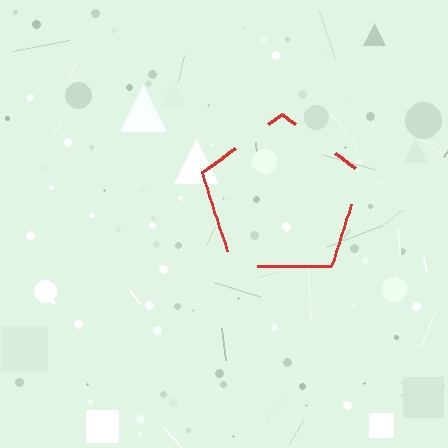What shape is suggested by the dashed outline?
The dashed outline suggests a pentagon.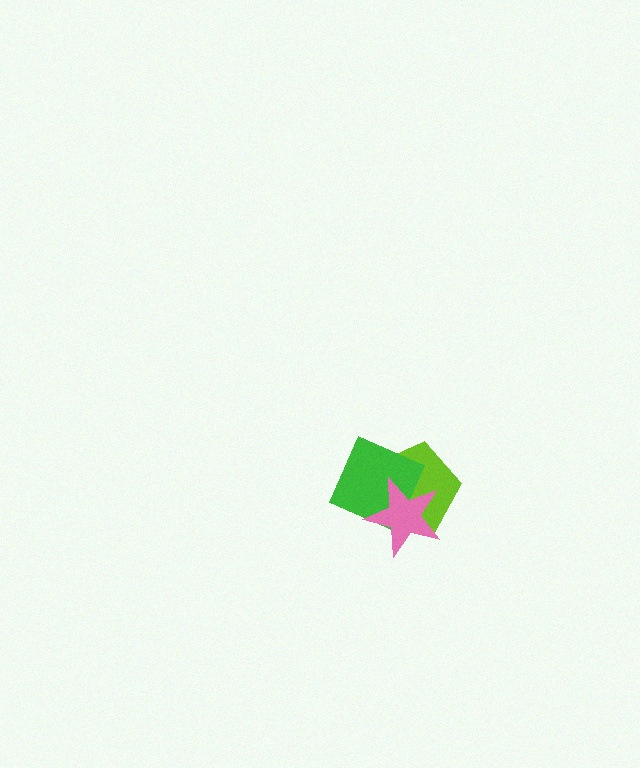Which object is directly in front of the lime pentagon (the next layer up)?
The green square is directly in front of the lime pentagon.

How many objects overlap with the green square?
2 objects overlap with the green square.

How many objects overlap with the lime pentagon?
2 objects overlap with the lime pentagon.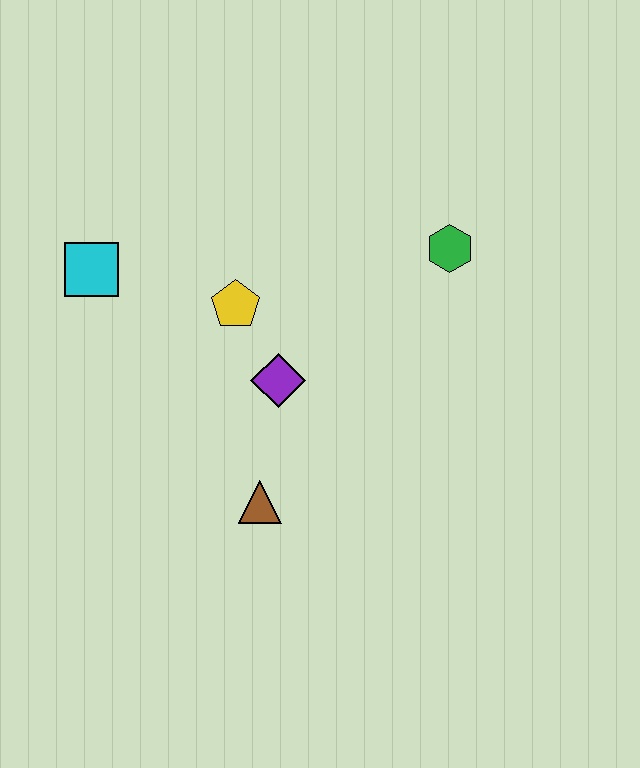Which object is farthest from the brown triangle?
The green hexagon is farthest from the brown triangle.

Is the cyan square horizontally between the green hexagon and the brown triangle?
No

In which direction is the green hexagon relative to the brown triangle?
The green hexagon is above the brown triangle.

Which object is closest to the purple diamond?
The yellow pentagon is closest to the purple diamond.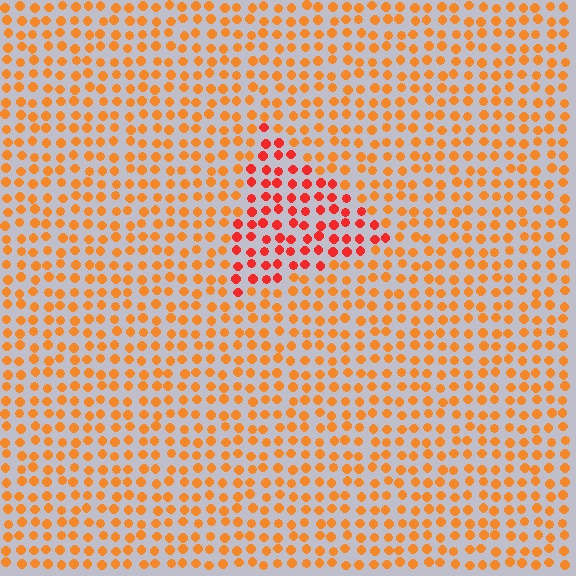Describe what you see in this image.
The image is filled with small orange elements in a uniform arrangement. A triangle-shaped region is visible where the elements are tinted to a slightly different hue, forming a subtle color boundary.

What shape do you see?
I see a triangle.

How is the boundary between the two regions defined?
The boundary is defined purely by a slight shift in hue (about 28 degrees). Spacing, size, and orientation are identical on both sides.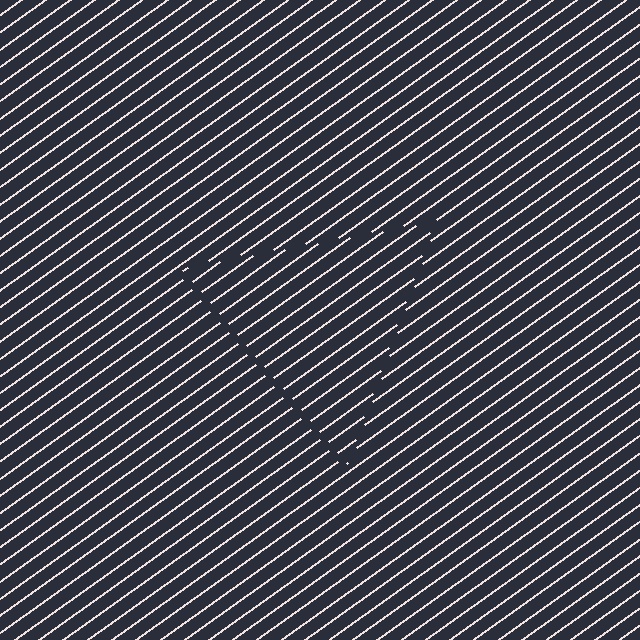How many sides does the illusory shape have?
3 sides — the line-ends trace a triangle.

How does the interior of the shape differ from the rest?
The interior of the shape contains the same grating, shifted by half a period — the contour is defined by the phase discontinuity where line-ends from the inner and outer gratings abut.